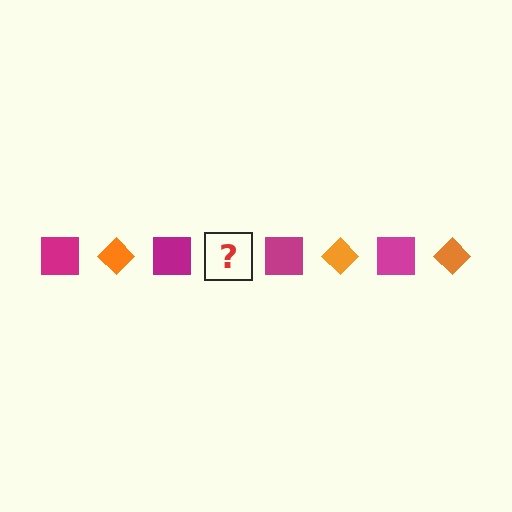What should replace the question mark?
The question mark should be replaced with an orange diamond.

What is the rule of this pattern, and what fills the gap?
The rule is that the pattern alternates between magenta square and orange diamond. The gap should be filled with an orange diamond.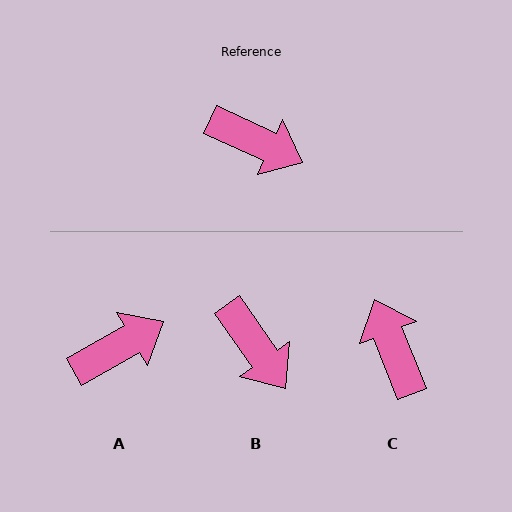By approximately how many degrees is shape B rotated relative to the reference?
Approximately 30 degrees clockwise.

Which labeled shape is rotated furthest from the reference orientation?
C, about 137 degrees away.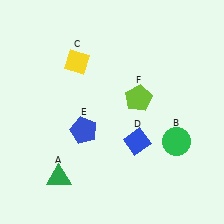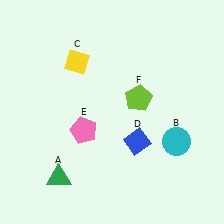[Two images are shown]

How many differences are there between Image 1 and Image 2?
There are 2 differences between the two images.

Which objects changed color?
B changed from green to cyan. E changed from blue to pink.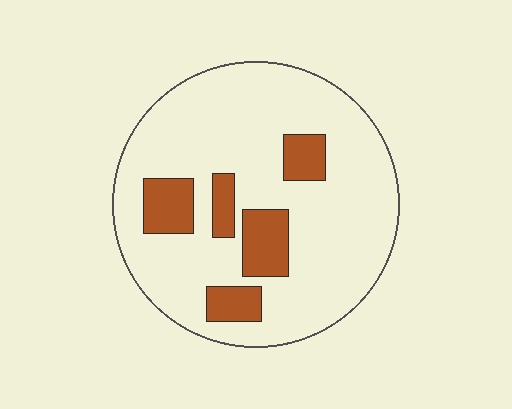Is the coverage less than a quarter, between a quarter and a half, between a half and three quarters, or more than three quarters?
Less than a quarter.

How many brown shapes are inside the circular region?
5.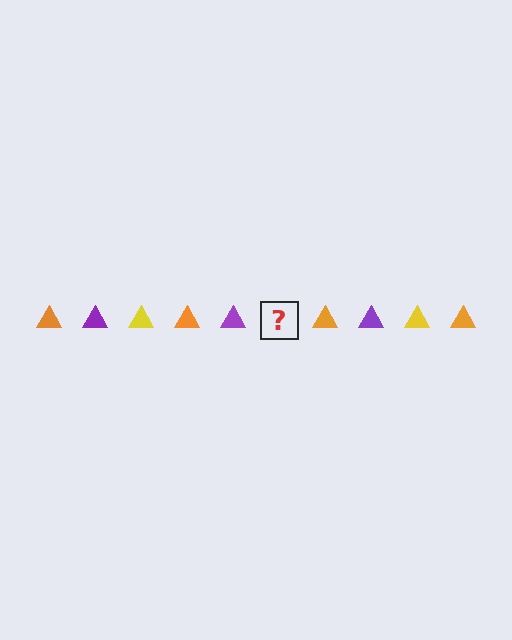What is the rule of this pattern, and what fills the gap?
The rule is that the pattern cycles through orange, purple, yellow triangles. The gap should be filled with a yellow triangle.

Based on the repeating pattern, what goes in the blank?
The blank should be a yellow triangle.